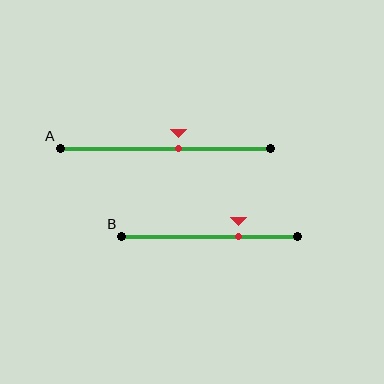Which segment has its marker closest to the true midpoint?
Segment A has its marker closest to the true midpoint.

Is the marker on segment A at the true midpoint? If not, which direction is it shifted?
No, the marker on segment A is shifted to the right by about 6% of the segment length.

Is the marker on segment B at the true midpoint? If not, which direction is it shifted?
No, the marker on segment B is shifted to the right by about 16% of the segment length.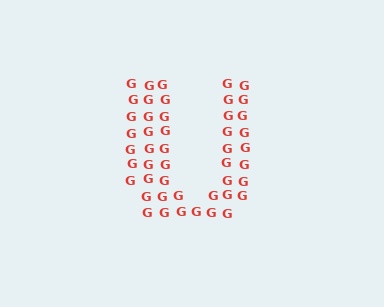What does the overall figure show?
The overall figure shows the letter U.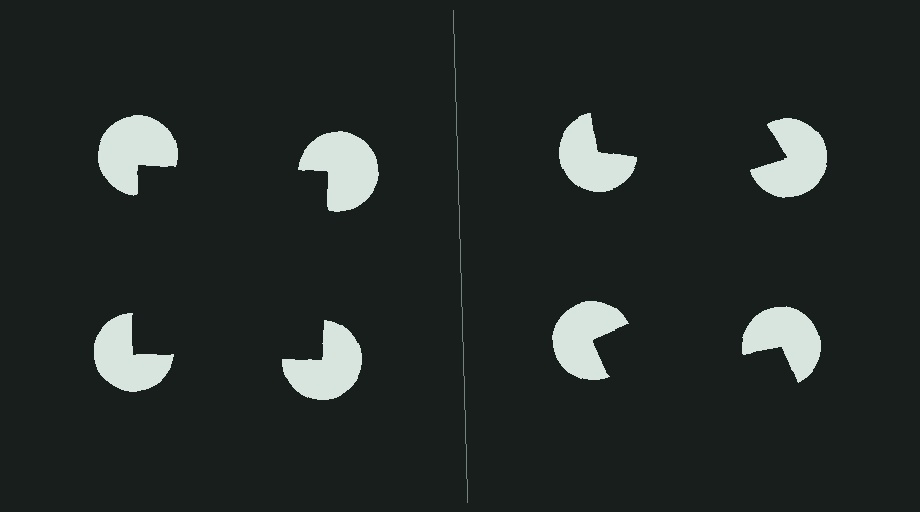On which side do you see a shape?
An illusory square appears on the left side. On the right side the wedge cuts are rotated, so no coherent shape forms.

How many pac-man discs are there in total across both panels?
8 — 4 on each side.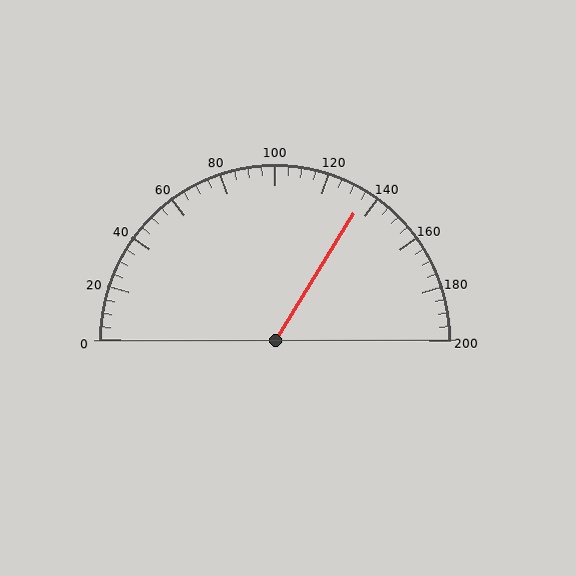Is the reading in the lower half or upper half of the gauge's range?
The reading is in the upper half of the range (0 to 200).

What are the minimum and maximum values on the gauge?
The gauge ranges from 0 to 200.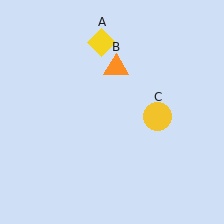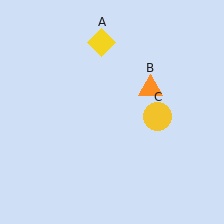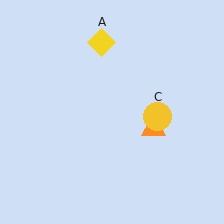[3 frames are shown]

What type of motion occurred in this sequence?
The orange triangle (object B) rotated clockwise around the center of the scene.